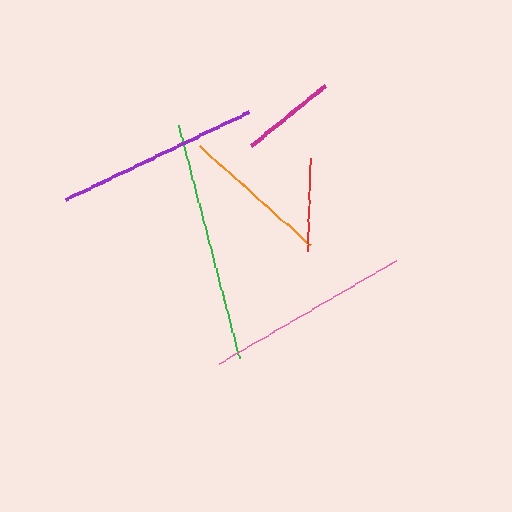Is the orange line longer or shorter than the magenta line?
The orange line is longer than the magenta line.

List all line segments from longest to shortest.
From longest to shortest: green, pink, purple, orange, magenta, red.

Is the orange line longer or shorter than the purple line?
The purple line is longer than the orange line.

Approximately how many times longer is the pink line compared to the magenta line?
The pink line is approximately 2.1 times the length of the magenta line.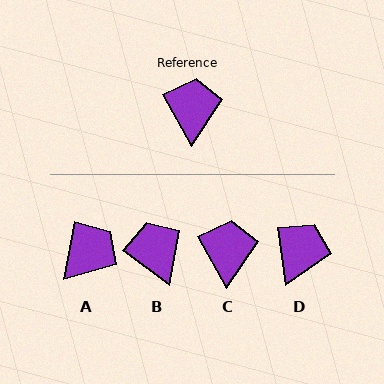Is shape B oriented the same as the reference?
No, it is off by about 25 degrees.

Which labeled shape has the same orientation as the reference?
C.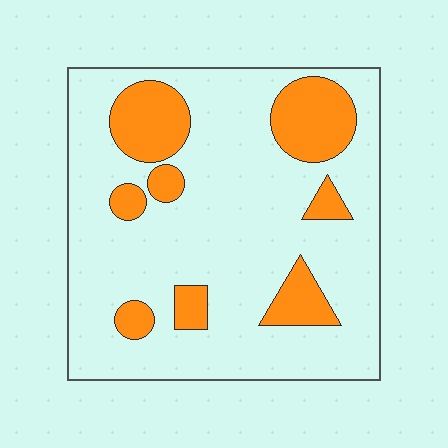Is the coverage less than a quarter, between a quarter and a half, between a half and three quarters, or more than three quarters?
Less than a quarter.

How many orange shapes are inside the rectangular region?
8.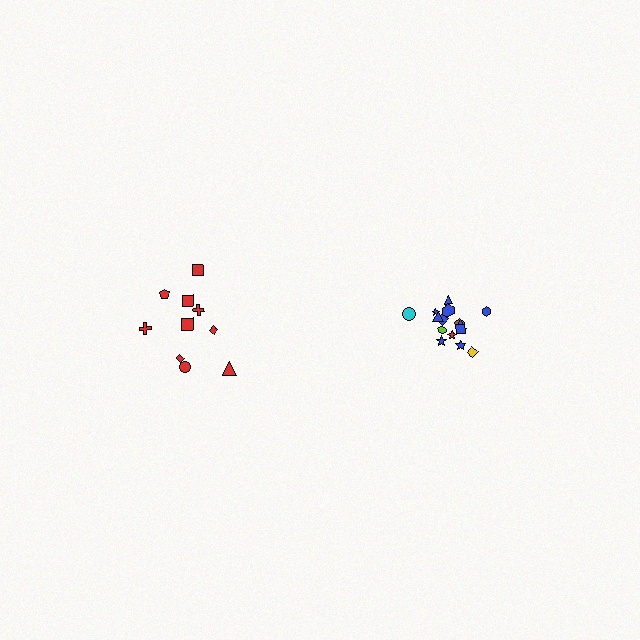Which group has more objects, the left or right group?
The right group.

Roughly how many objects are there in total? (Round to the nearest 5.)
Roughly 25 objects in total.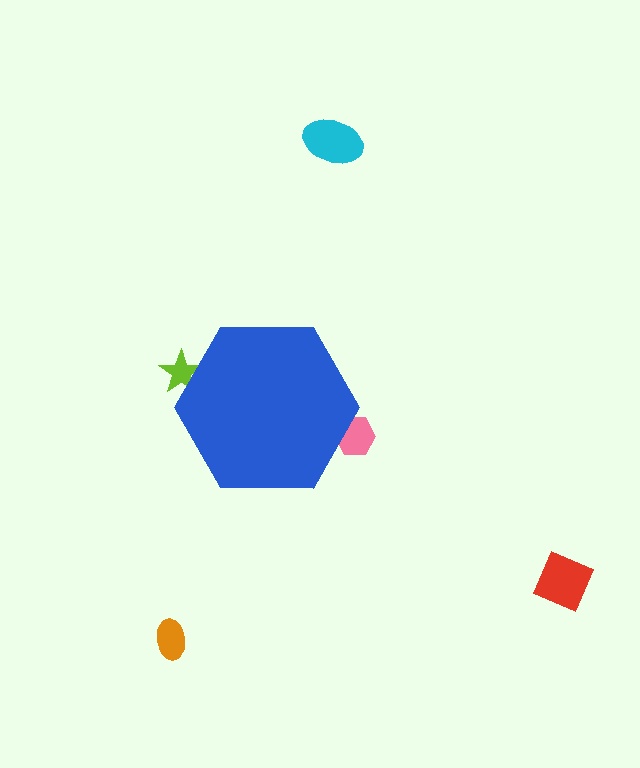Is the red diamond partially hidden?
No, the red diamond is fully visible.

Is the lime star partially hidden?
Yes, the lime star is partially hidden behind the blue hexagon.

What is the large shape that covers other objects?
A blue hexagon.